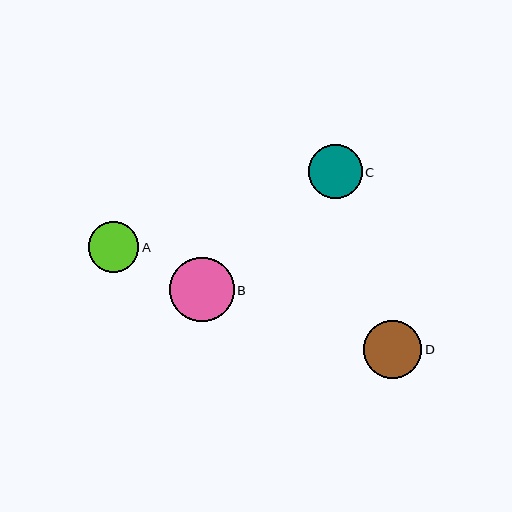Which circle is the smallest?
Circle A is the smallest with a size of approximately 50 pixels.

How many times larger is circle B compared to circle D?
Circle B is approximately 1.1 times the size of circle D.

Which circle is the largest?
Circle B is the largest with a size of approximately 65 pixels.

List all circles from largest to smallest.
From largest to smallest: B, D, C, A.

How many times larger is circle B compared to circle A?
Circle B is approximately 1.3 times the size of circle A.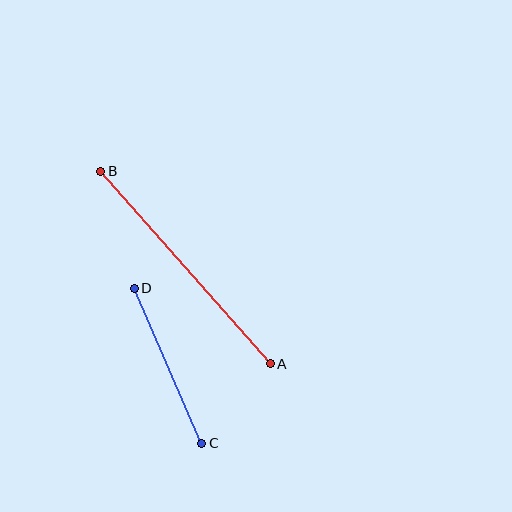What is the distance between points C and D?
The distance is approximately 169 pixels.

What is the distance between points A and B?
The distance is approximately 257 pixels.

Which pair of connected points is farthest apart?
Points A and B are farthest apart.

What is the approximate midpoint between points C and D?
The midpoint is at approximately (168, 366) pixels.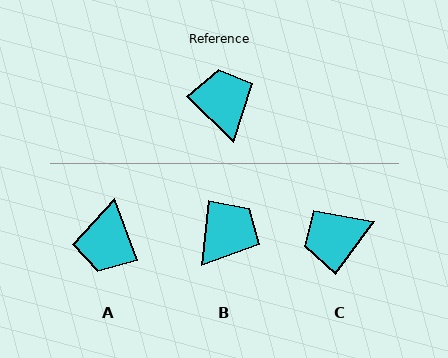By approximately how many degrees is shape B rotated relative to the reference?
Approximately 52 degrees clockwise.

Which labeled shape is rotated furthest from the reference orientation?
A, about 156 degrees away.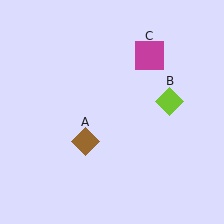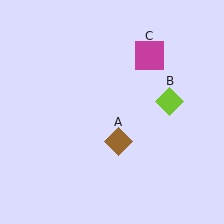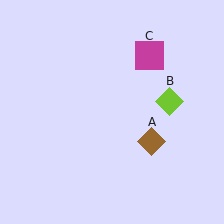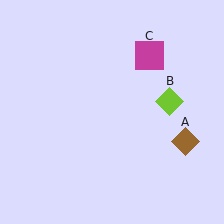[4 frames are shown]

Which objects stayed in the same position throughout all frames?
Lime diamond (object B) and magenta square (object C) remained stationary.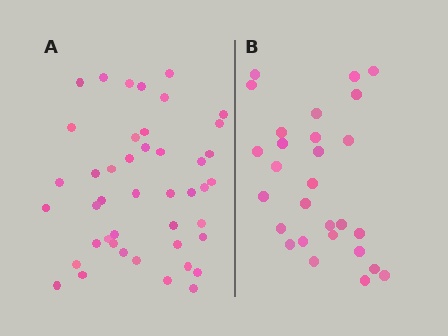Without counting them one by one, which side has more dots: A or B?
Region A (the left region) has more dots.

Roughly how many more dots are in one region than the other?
Region A has approximately 15 more dots than region B.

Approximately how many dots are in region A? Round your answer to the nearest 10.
About 40 dots. (The exact count is 44, which rounds to 40.)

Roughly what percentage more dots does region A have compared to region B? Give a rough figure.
About 55% more.